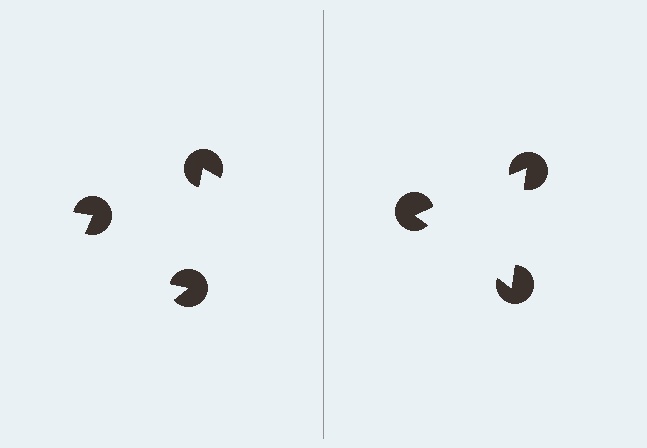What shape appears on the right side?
An illusory triangle.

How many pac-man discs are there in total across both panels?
6 — 3 on each side.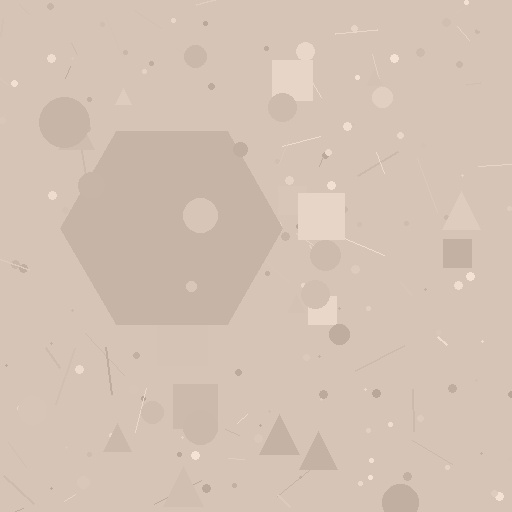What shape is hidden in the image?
A hexagon is hidden in the image.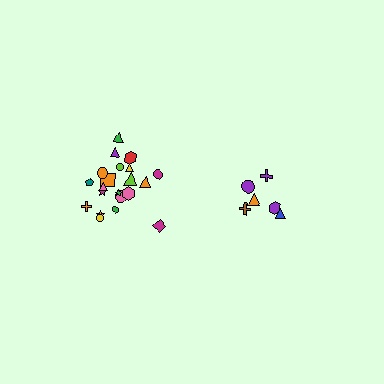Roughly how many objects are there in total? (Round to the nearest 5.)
Roughly 30 objects in total.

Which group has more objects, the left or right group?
The left group.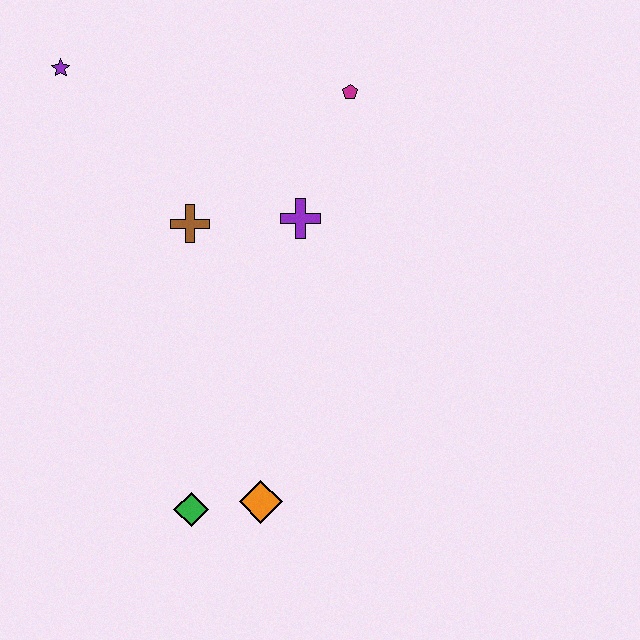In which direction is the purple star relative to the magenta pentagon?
The purple star is to the left of the magenta pentagon.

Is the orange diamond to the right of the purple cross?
No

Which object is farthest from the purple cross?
The green diamond is farthest from the purple cross.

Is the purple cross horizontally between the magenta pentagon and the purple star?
Yes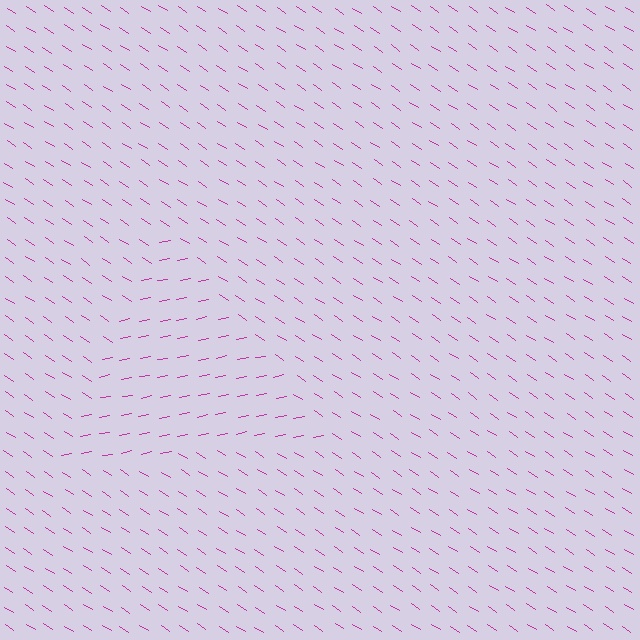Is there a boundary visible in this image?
Yes, there is a texture boundary formed by a change in line orientation.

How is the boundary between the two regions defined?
The boundary is defined purely by a change in line orientation (approximately 45 degrees difference). All lines are the same color and thickness.